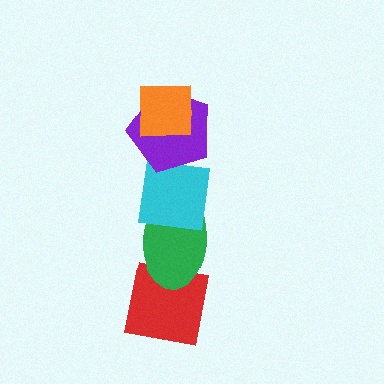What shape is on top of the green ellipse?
The cyan square is on top of the green ellipse.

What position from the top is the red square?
The red square is 5th from the top.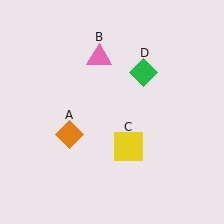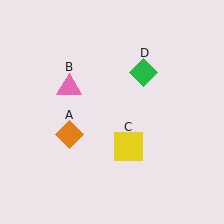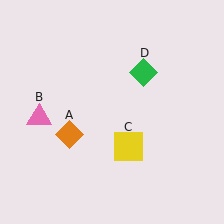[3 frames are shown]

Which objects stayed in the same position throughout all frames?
Orange diamond (object A) and yellow square (object C) and green diamond (object D) remained stationary.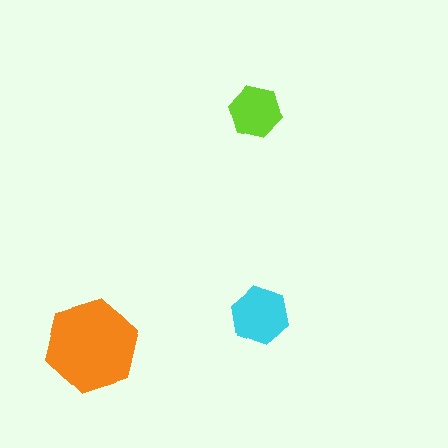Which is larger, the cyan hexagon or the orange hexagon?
The orange one.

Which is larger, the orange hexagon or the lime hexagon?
The orange one.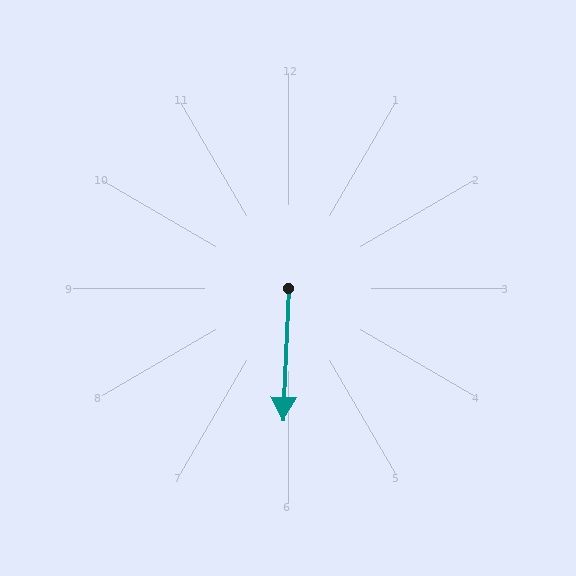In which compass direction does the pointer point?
South.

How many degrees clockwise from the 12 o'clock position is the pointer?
Approximately 182 degrees.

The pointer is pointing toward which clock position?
Roughly 6 o'clock.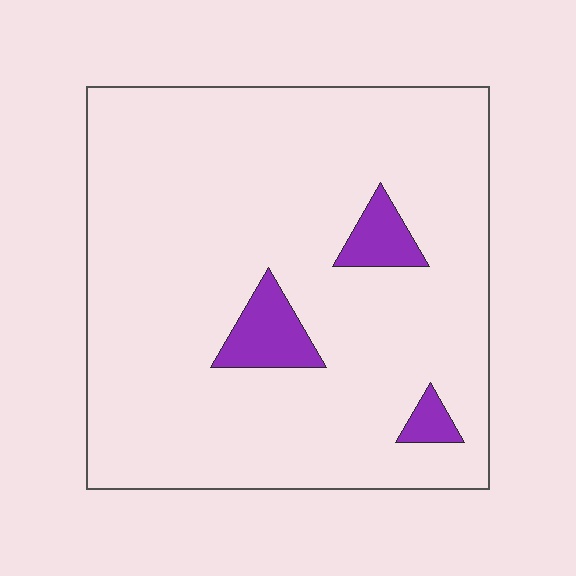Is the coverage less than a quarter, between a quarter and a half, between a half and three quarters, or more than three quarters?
Less than a quarter.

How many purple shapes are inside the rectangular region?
3.